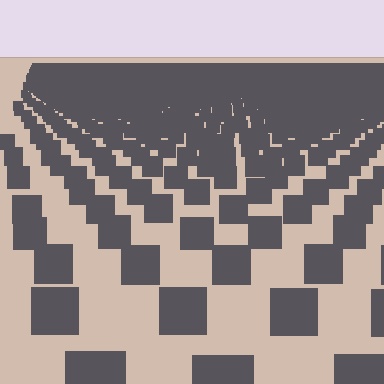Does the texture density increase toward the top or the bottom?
Density increases toward the top.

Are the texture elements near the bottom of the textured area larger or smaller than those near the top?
Larger. Near the bottom, elements are closer to the viewer and appear at a bigger on-screen size.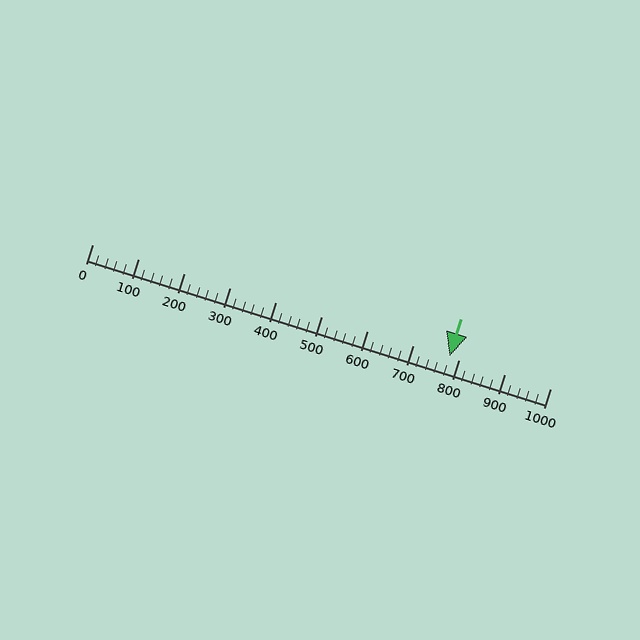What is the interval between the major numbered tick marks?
The major tick marks are spaced 100 units apart.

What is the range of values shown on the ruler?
The ruler shows values from 0 to 1000.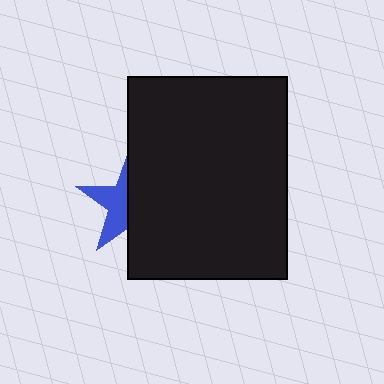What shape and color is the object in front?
The object in front is a black rectangle.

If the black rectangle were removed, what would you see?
You would see the complete blue star.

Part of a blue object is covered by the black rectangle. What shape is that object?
It is a star.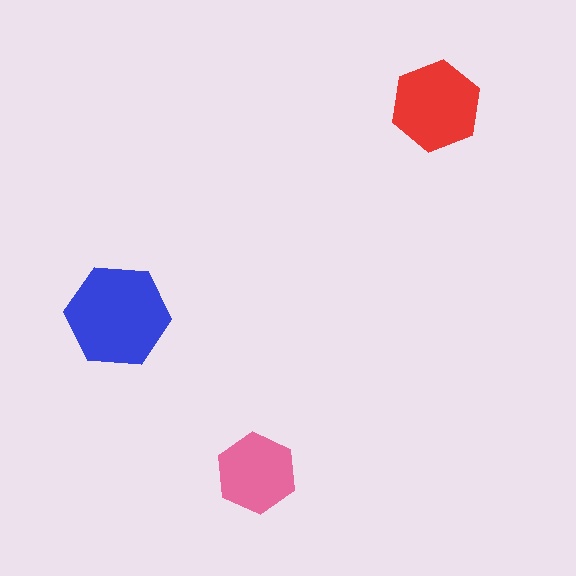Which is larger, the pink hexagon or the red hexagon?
The red one.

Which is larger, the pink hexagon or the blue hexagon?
The blue one.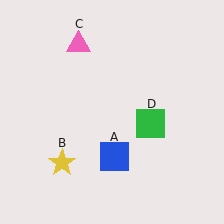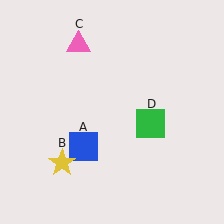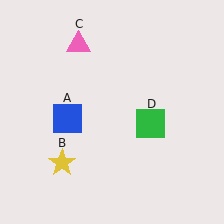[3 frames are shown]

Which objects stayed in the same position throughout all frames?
Yellow star (object B) and pink triangle (object C) and green square (object D) remained stationary.